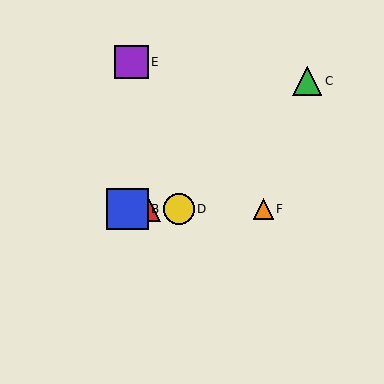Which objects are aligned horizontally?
Objects A, B, D, F are aligned horizontally.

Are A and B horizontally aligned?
Yes, both are at y≈209.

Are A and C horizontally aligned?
No, A is at y≈209 and C is at y≈81.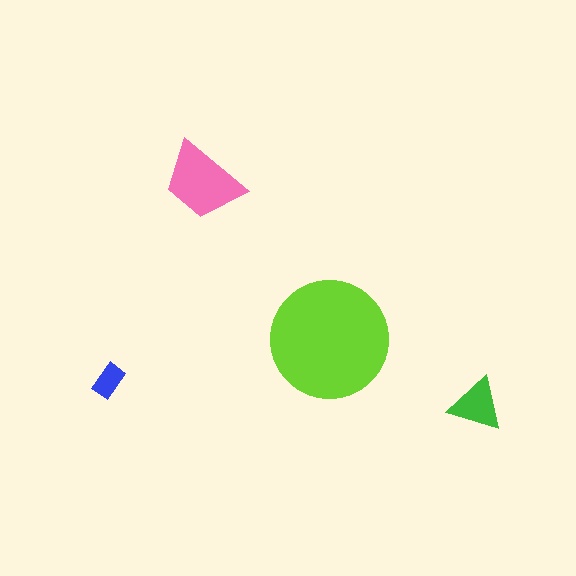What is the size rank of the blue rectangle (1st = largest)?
4th.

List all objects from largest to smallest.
The lime circle, the pink trapezoid, the green triangle, the blue rectangle.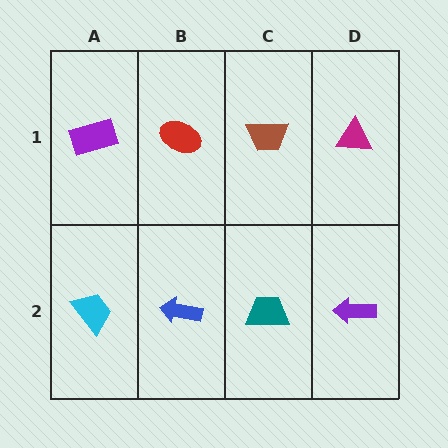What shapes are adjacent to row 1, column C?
A teal trapezoid (row 2, column C), a red ellipse (row 1, column B), a magenta triangle (row 1, column D).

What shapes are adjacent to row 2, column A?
A purple rectangle (row 1, column A), a blue arrow (row 2, column B).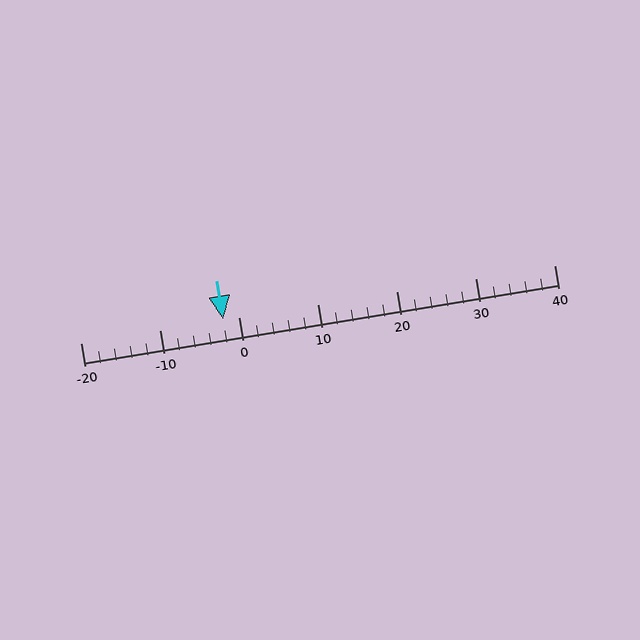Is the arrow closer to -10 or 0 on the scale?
The arrow is closer to 0.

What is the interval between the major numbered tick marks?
The major tick marks are spaced 10 units apart.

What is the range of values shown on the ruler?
The ruler shows values from -20 to 40.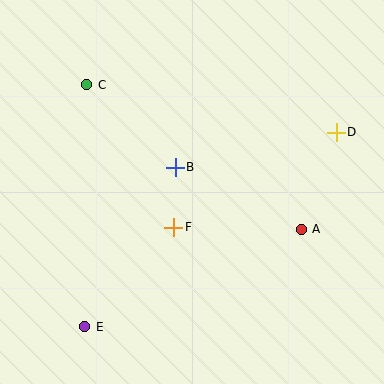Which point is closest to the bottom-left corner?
Point E is closest to the bottom-left corner.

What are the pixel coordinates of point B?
Point B is at (175, 167).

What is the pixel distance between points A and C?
The distance between A and C is 259 pixels.